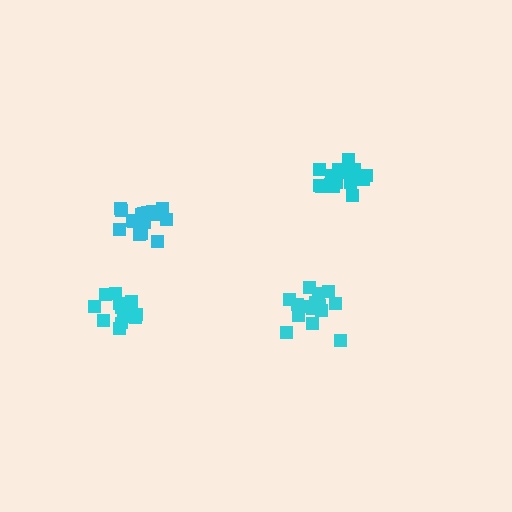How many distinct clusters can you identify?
There are 4 distinct clusters.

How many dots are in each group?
Group 1: 17 dots, Group 2: 13 dots, Group 3: 17 dots, Group 4: 15 dots (62 total).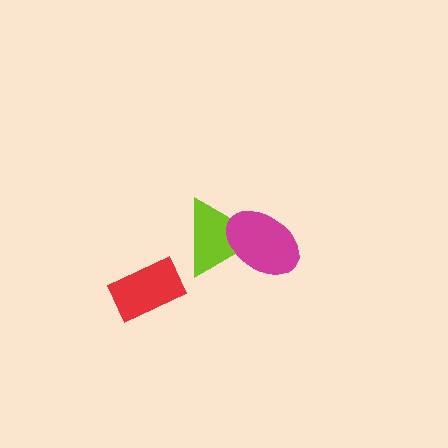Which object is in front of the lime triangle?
The magenta ellipse is in front of the lime triangle.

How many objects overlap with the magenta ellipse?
1 object overlaps with the magenta ellipse.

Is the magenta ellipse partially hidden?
No, no other shape covers it.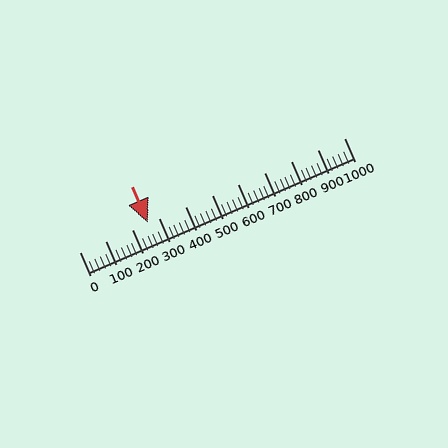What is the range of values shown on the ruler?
The ruler shows values from 0 to 1000.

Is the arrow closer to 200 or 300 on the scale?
The arrow is closer to 300.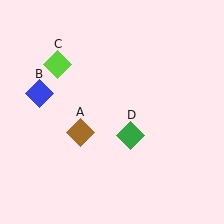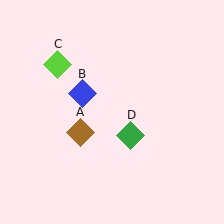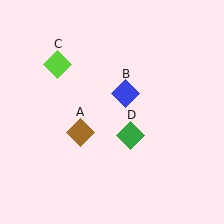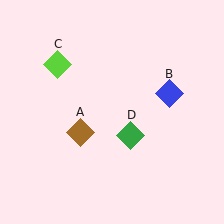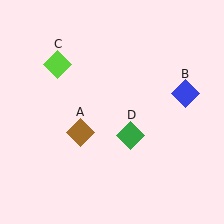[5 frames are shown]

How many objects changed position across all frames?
1 object changed position: blue diamond (object B).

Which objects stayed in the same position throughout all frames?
Brown diamond (object A) and lime diamond (object C) and green diamond (object D) remained stationary.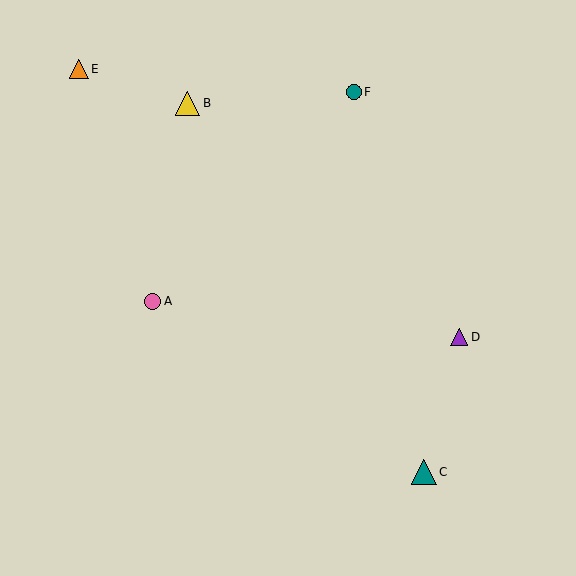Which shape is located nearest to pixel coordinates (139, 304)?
The pink circle (labeled A) at (153, 301) is nearest to that location.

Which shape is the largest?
The teal triangle (labeled C) is the largest.